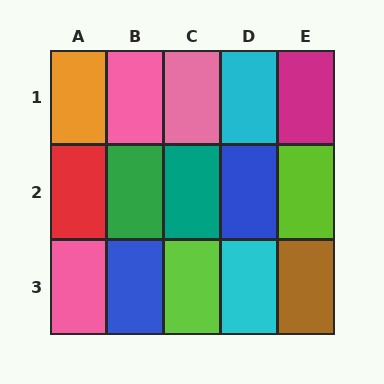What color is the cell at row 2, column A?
Red.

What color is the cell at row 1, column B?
Pink.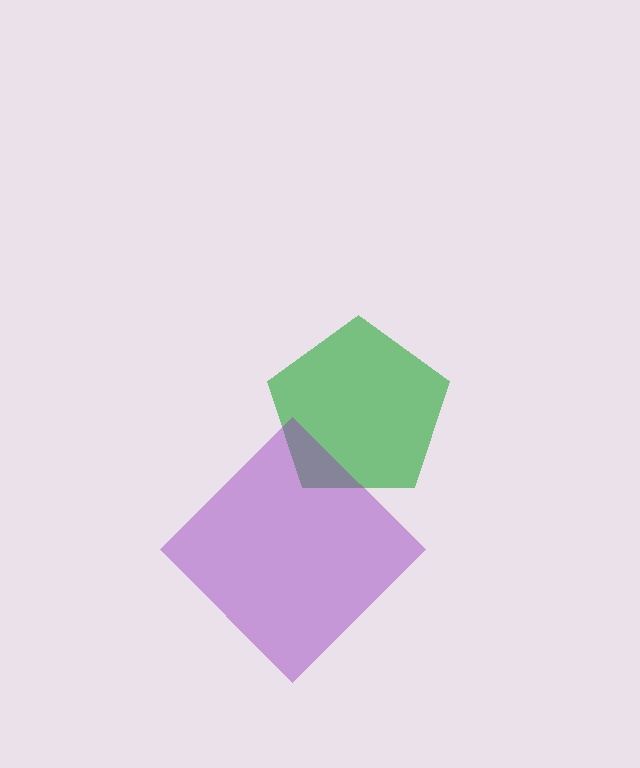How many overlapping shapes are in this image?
There are 2 overlapping shapes in the image.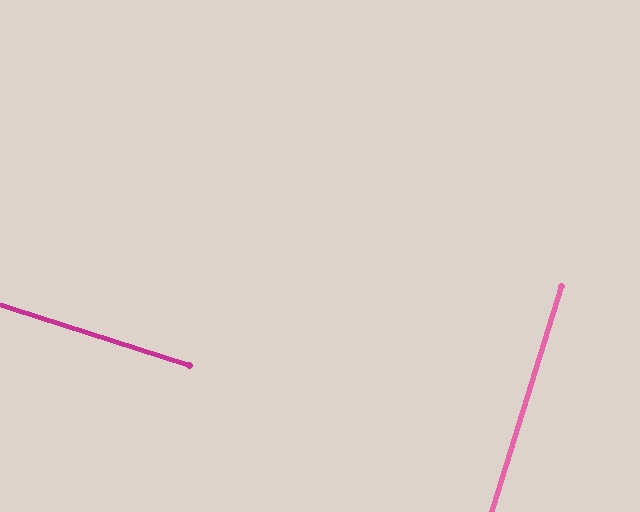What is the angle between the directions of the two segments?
Approximately 90 degrees.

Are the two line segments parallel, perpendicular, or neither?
Perpendicular — they meet at approximately 90°.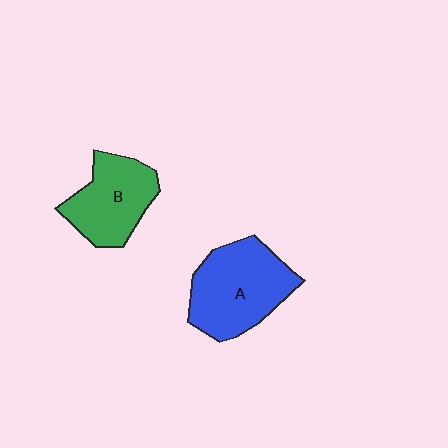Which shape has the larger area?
Shape A (blue).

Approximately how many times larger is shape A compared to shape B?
Approximately 1.3 times.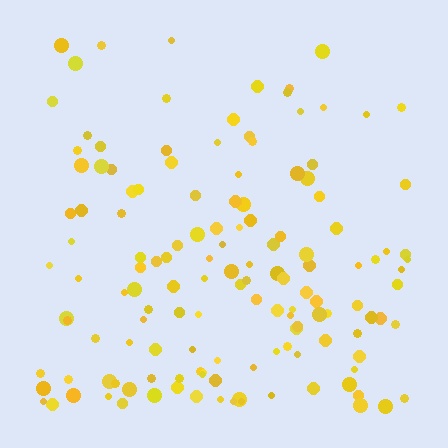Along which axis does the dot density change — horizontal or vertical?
Vertical.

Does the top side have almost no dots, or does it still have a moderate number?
Still a moderate number, just noticeably fewer than the bottom.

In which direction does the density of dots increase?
From top to bottom, with the bottom side densest.